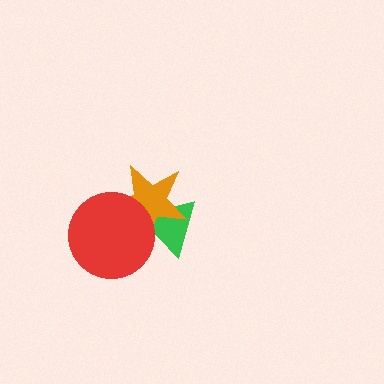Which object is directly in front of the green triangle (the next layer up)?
The orange star is directly in front of the green triangle.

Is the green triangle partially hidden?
Yes, it is partially covered by another shape.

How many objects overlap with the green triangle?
2 objects overlap with the green triangle.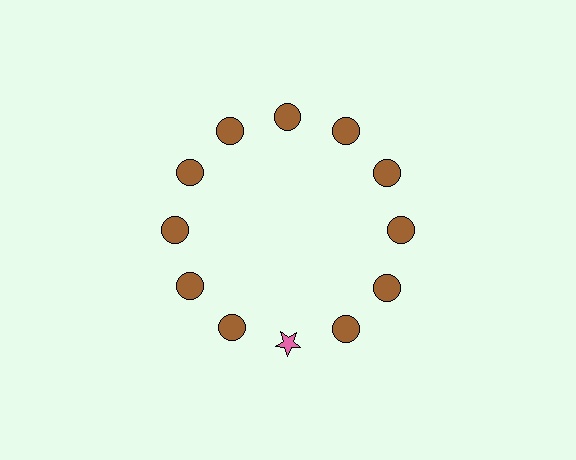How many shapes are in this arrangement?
There are 12 shapes arranged in a ring pattern.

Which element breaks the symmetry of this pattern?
The pink star at roughly the 6 o'clock position breaks the symmetry. All other shapes are brown circles.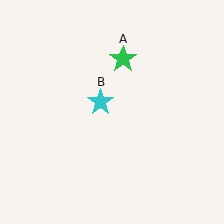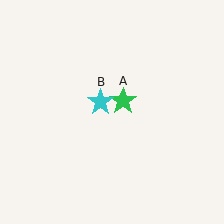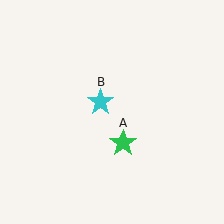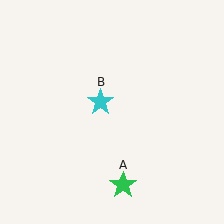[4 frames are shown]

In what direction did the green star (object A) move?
The green star (object A) moved down.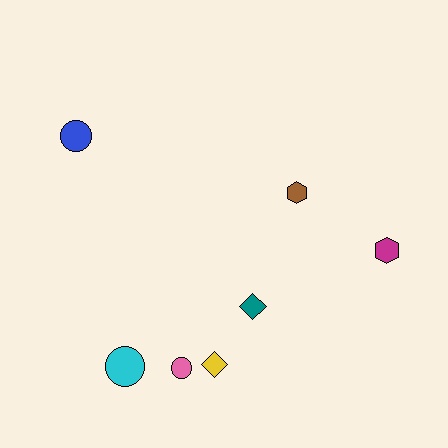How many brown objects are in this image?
There is 1 brown object.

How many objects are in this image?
There are 7 objects.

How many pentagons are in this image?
There are no pentagons.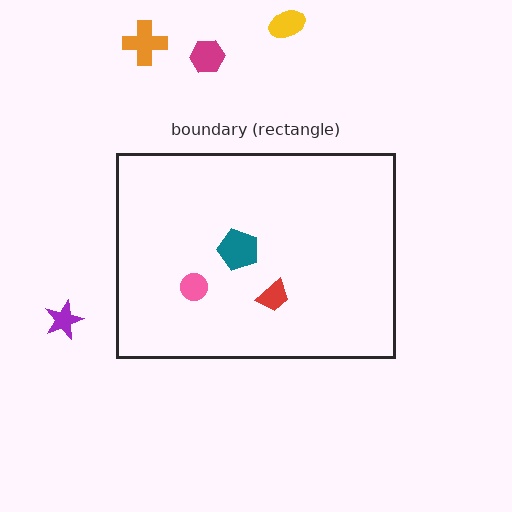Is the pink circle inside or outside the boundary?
Inside.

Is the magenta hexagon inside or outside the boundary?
Outside.